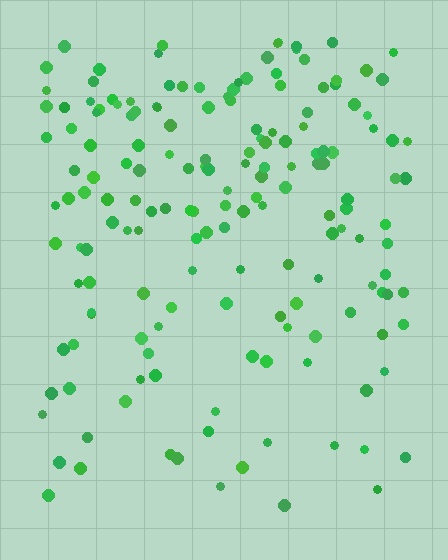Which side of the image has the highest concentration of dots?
The top.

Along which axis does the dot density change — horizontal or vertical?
Vertical.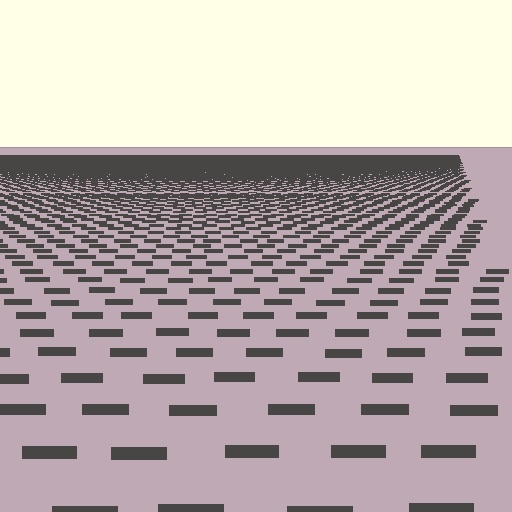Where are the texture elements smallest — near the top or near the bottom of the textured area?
Near the top.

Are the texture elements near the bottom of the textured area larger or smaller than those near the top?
Larger. Near the bottom, elements are closer to the viewer and appear at a bigger on-screen size.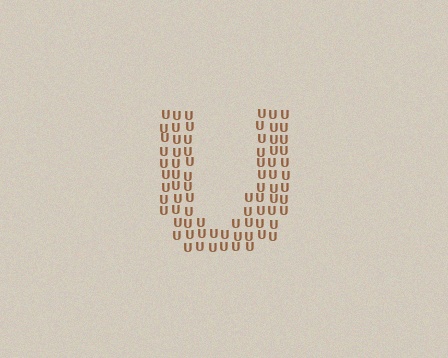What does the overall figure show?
The overall figure shows the letter U.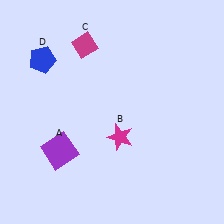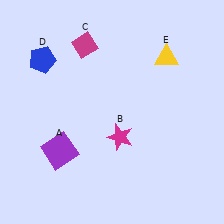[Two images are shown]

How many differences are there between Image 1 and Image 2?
There is 1 difference between the two images.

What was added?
A yellow triangle (E) was added in Image 2.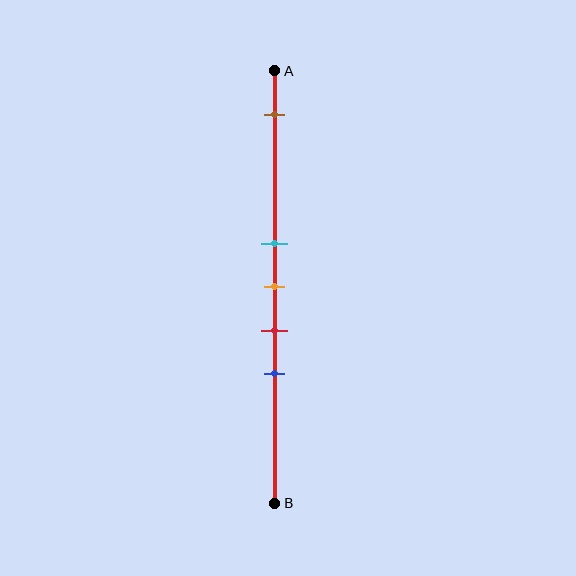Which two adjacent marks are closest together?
The cyan and orange marks are the closest adjacent pair.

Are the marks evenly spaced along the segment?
No, the marks are not evenly spaced.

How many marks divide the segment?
There are 5 marks dividing the segment.